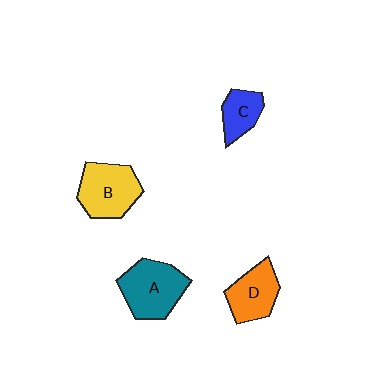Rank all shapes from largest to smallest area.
From largest to smallest: A (teal), B (yellow), D (orange), C (blue).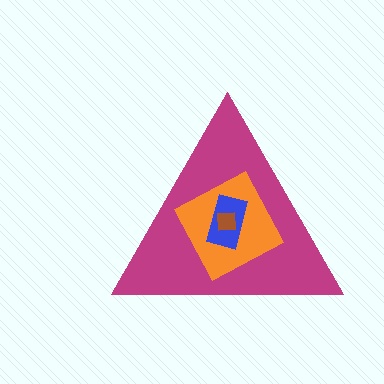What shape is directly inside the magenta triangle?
The orange square.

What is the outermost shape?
The magenta triangle.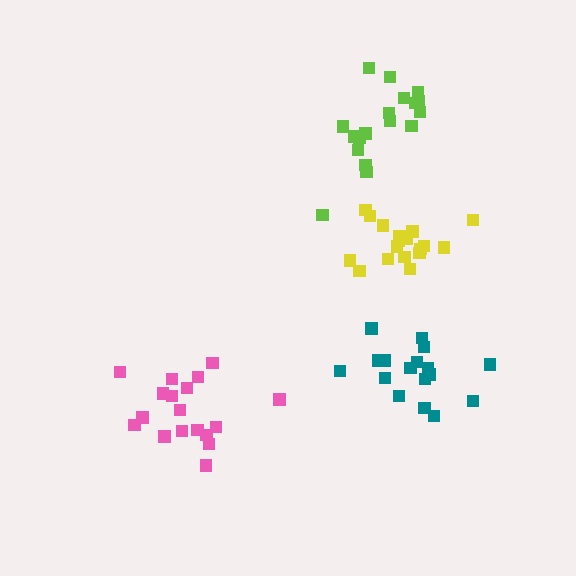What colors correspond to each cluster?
The clusters are colored: lime, yellow, teal, pink.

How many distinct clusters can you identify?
There are 4 distinct clusters.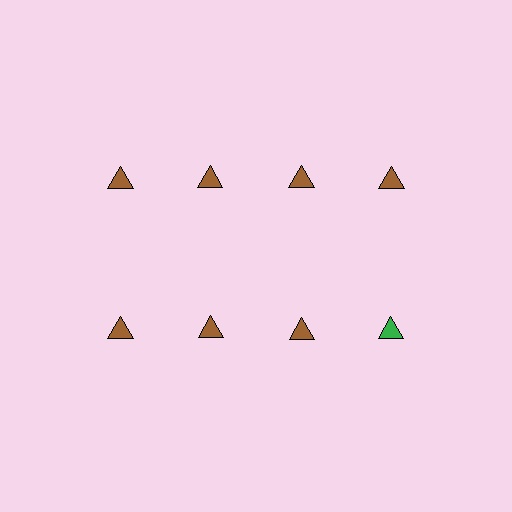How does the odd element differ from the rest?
It has a different color: green instead of brown.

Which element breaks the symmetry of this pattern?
The green triangle in the second row, second from right column breaks the symmetry. All other shapes are brown triangles.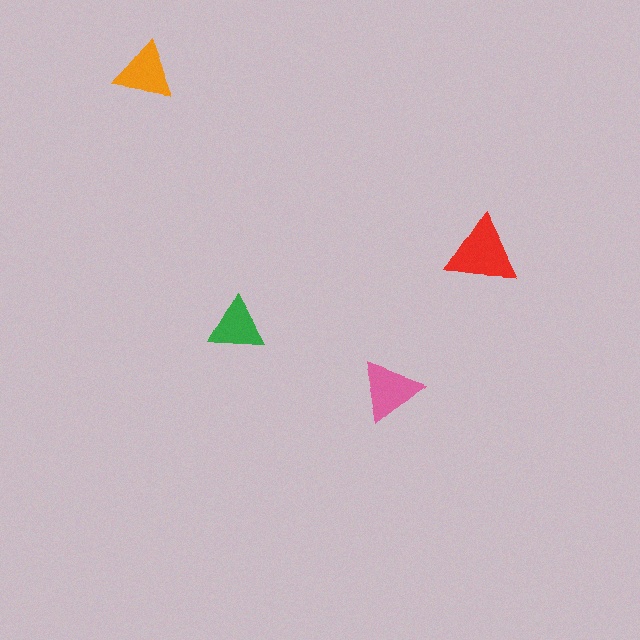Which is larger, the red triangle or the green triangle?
The red one.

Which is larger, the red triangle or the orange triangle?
The red one.